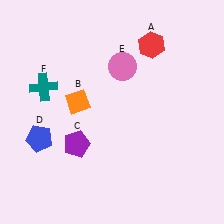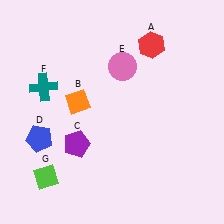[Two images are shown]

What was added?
A lime diamond (G) was added in Image 2.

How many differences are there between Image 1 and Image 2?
There is 1 difference between the two images.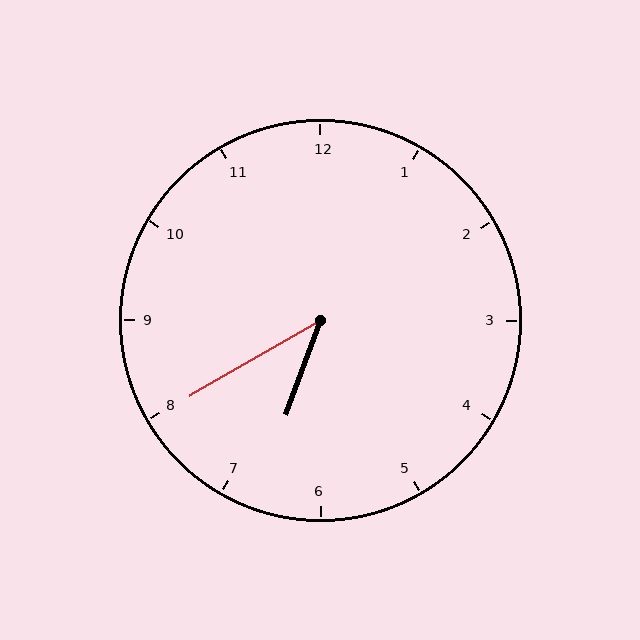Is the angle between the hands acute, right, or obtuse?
It is acute.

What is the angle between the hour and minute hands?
Approximately 40 degrees.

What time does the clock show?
6:40.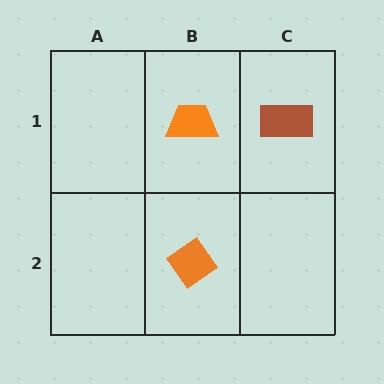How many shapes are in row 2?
1 shape.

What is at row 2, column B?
An orange diamond.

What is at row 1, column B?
An orange trapezoid.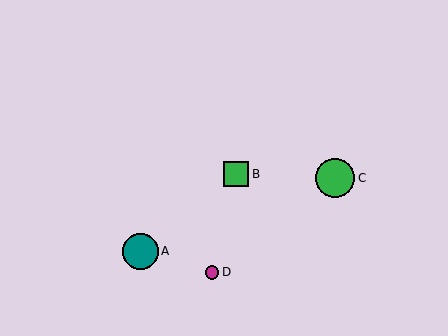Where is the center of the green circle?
The center of the green circle is at (335, 178).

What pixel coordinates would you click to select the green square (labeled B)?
Click at (236, 174) to select the green square B.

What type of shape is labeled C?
Shape C is a green circle.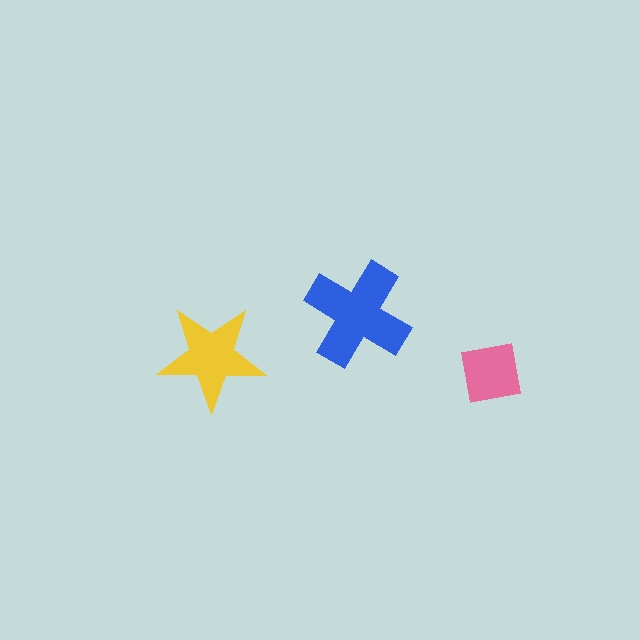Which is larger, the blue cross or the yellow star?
The blue cross.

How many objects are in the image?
There are 3 objects in the image.